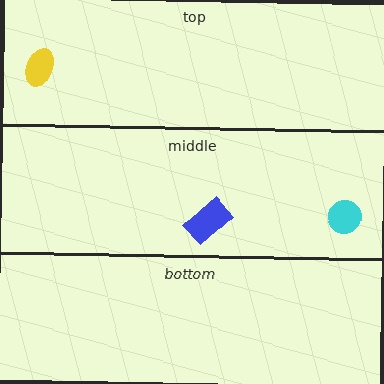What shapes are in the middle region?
The blue rectangle, the cyan circle.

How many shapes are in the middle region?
2.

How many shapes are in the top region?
1.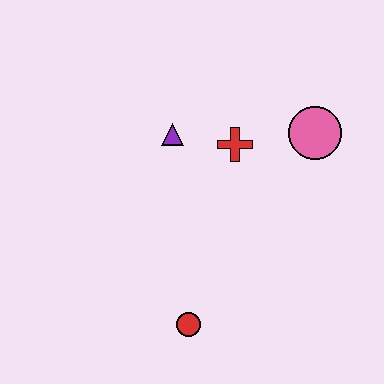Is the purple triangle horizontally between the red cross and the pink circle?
No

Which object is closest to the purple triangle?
The red cross is closest to the purple triangle.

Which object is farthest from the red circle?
The pink circle is farthest from the red circle.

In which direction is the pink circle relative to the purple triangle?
The pink circle is to the right of the purple triangle.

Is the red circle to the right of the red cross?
No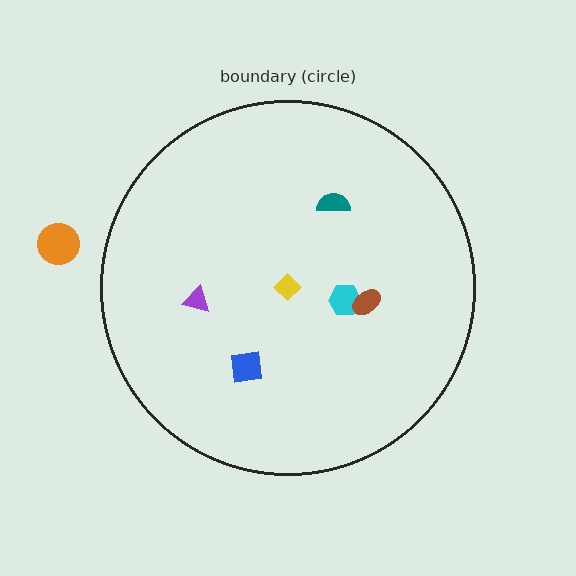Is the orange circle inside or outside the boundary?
Outside.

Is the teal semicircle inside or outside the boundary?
Inside.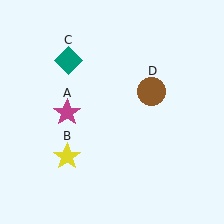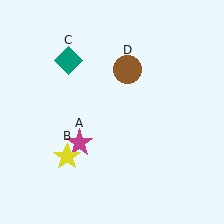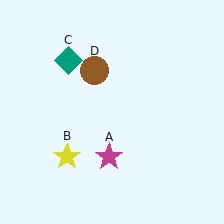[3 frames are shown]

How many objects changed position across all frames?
2 objects changed position: magenta star (object A), brown circle (object D).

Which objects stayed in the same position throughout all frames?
Yellow star (object B) and teal diamond (object C) remained stationary.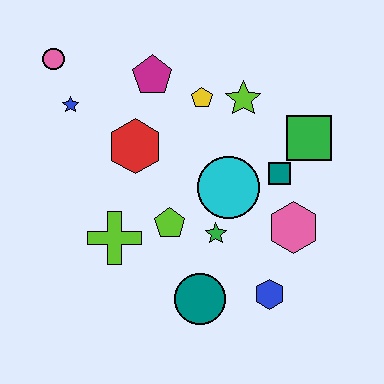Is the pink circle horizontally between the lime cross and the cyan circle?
No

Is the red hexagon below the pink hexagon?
No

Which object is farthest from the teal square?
The pink circle is farthest from the teal square.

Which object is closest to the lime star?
The yellow pentagon is closest to the lime star.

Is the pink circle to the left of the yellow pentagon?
Yes